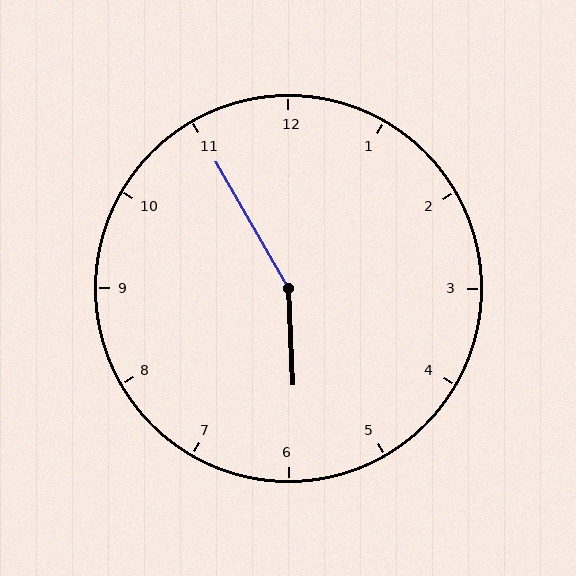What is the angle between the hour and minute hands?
Approximately 152 degrees.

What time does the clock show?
5:55.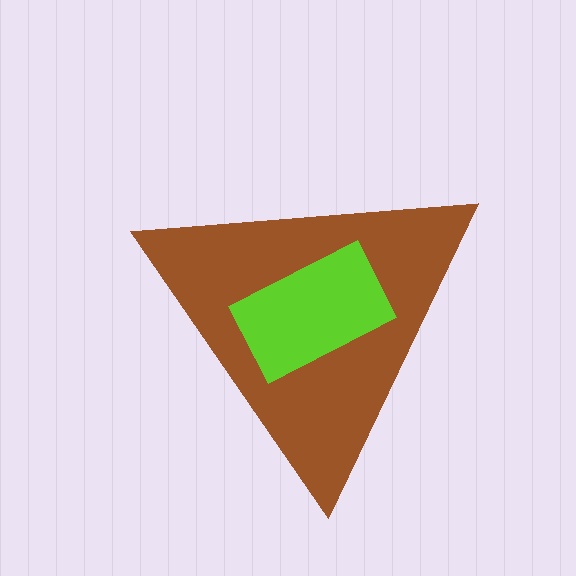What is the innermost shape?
The lime rectangle.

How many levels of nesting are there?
2.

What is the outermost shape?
The brown triangle.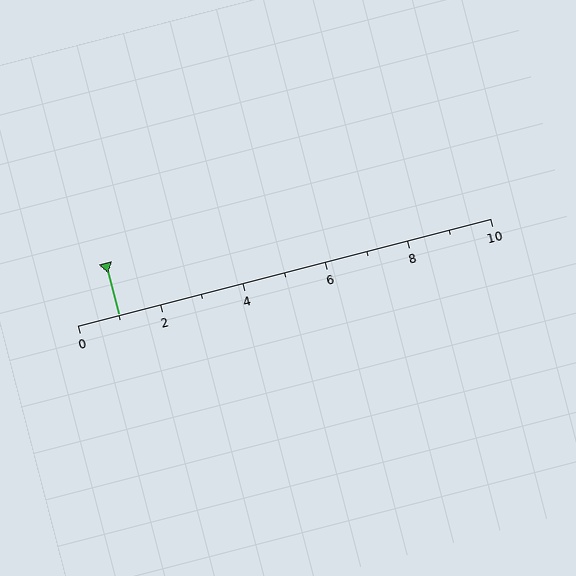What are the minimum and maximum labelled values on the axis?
The axis runs from 0 to 10.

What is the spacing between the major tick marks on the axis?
The major ticks are spaced 2 apart.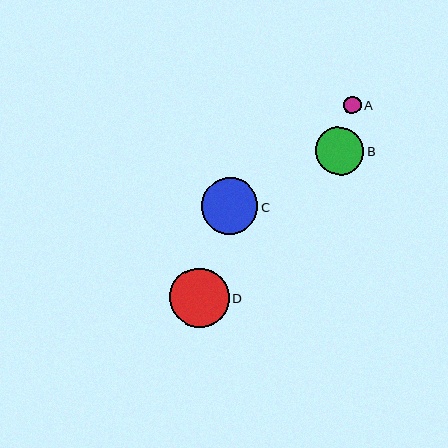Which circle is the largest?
Circle D is the largest with a size of approximately 60 pixels.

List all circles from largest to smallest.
From largest to smallest: D, C, B, A.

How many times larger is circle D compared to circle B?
Circle D is approximately 1.2 times the size of circle B.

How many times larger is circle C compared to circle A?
Circle C is approximately 3.3 times the size of circle A.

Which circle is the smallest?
Circle A is the smallest with a size of approximately 17 pixels.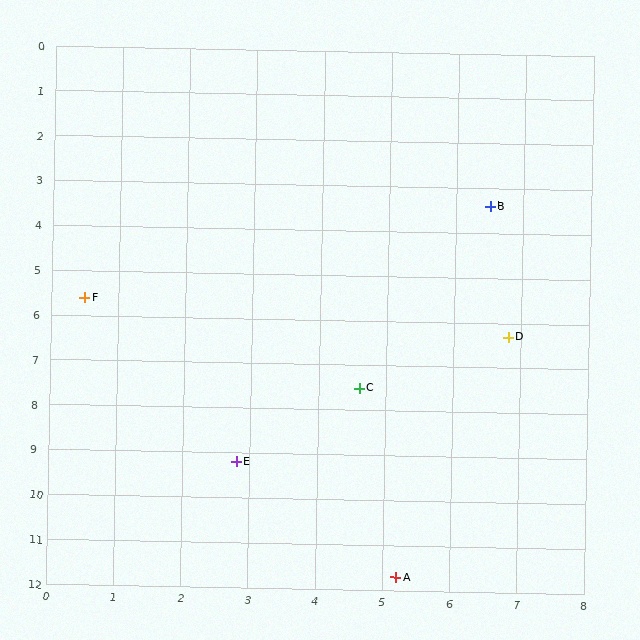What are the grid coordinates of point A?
Point A is at approximately (5.2, 11.7).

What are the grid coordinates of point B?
Point B is at approximately (6.5, 3.4).